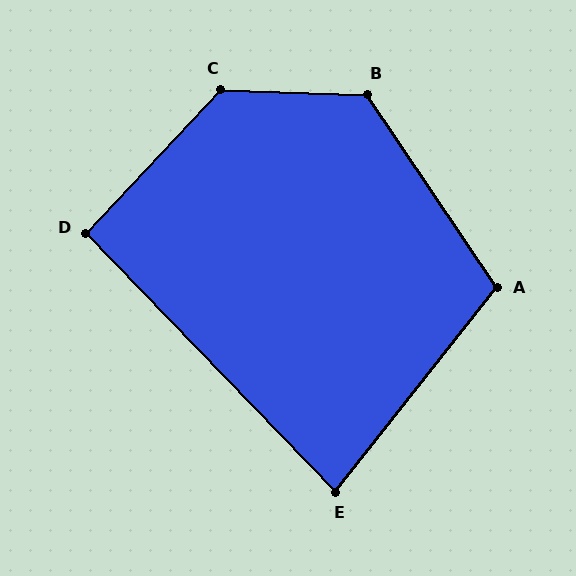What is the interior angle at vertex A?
Approximately 108 degrees (obtuse).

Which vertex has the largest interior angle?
C, at approximately 131 degrees.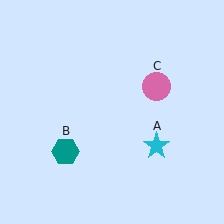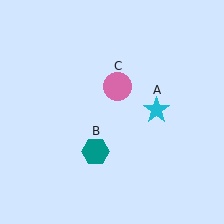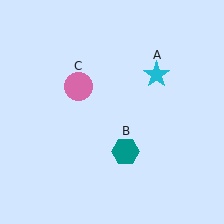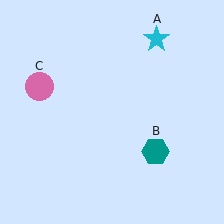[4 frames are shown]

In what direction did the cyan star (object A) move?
The cyan star (object A) moved up.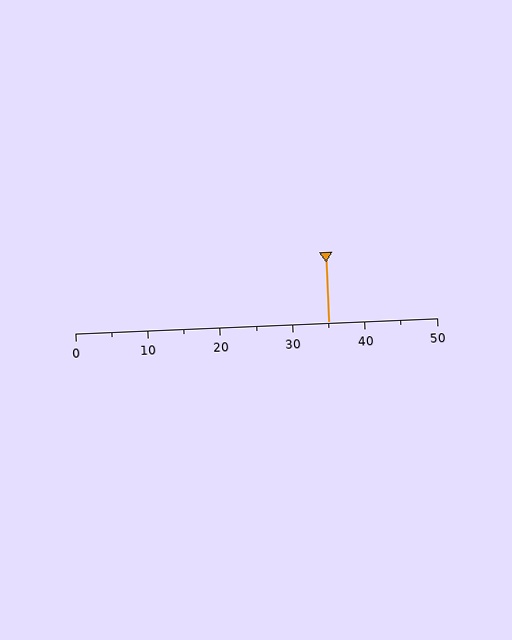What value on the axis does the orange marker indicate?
The marker indicates approximately 35.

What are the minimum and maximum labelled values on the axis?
The axis runs from 0 to 50.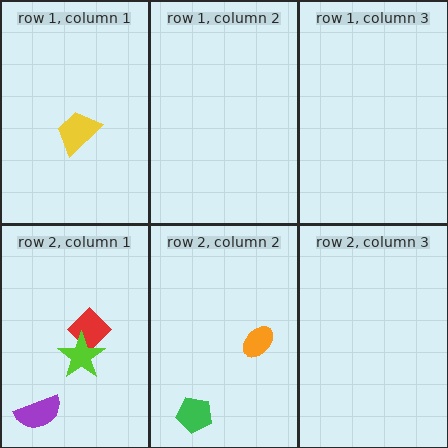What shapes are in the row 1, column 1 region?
The yellow trapezoid.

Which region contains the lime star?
The row 2, column 1 region.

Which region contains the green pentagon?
The row 2, column 2 region.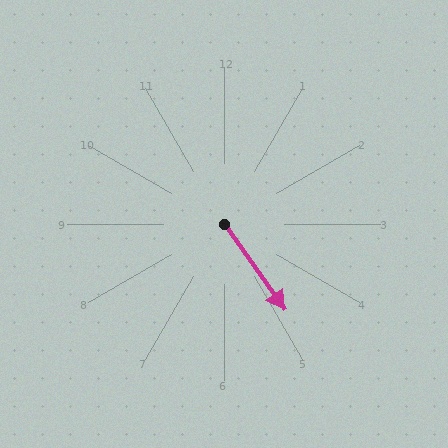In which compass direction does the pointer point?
Southeast.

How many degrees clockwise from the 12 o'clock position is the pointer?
Approximately 145 degrees.